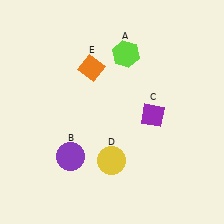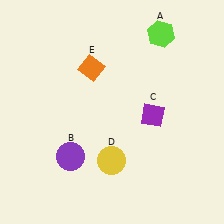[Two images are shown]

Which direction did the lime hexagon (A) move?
The lime hexagon (A) moved right.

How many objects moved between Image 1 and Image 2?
1 object moved between the two images.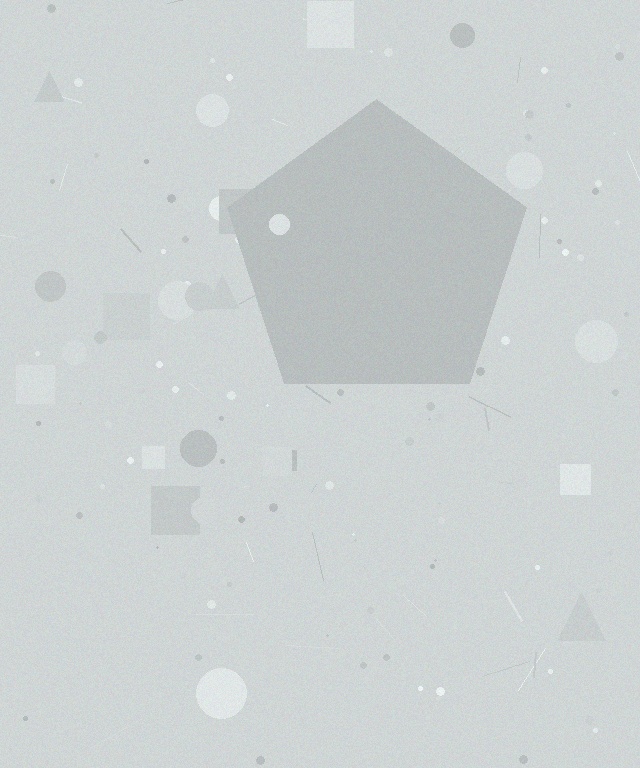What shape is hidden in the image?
A pentagon is hidden in the image.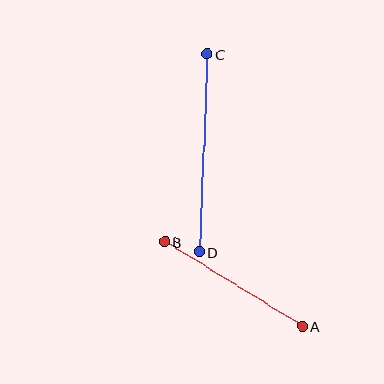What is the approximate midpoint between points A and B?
The midpoint is at approximately (233, 284) pixels.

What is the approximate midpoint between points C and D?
The midpoint is at approximately (203, 153) pixels.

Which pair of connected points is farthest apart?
Points C and D are farthest apart.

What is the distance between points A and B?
The distance is approximately 162 pixels.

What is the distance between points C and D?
The distance is approximately 198 pixels.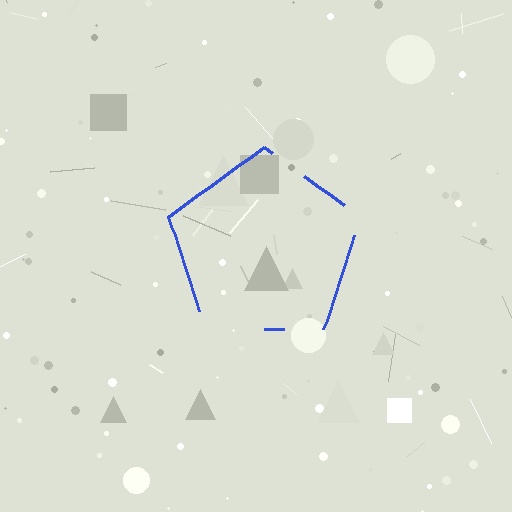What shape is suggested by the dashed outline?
The dashed outline suggests a pentagon.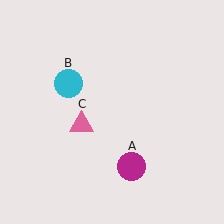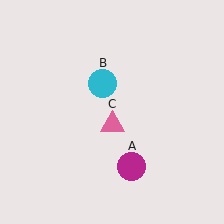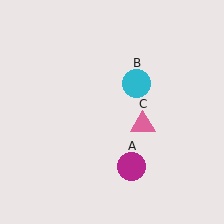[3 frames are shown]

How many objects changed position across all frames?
2 objects changed position: cyan circle (object B), pink triangle (object C).